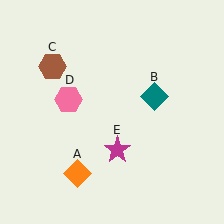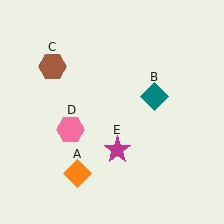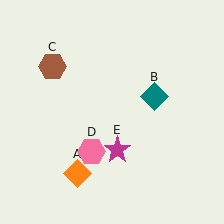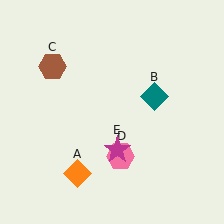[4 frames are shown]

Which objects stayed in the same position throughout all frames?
Orange diamond (object A) and teal diamond (object B) and brown hexagon (object C) and magenta star (object E) remained stationary.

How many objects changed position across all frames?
1 object changed position: pink hexagon (object D).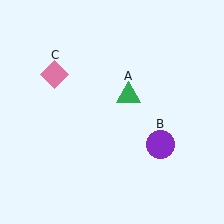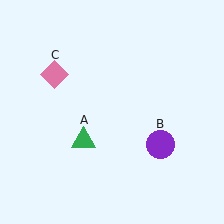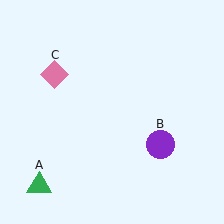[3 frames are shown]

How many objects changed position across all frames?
1 object changed position: green triangle (object A).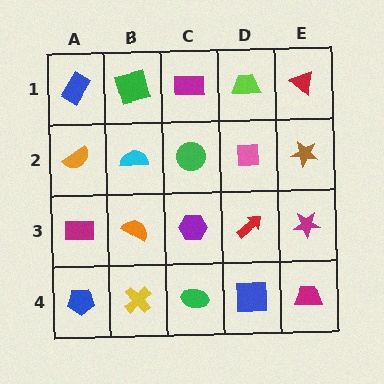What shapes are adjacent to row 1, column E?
A brown star (row 2, column E), a lime trapezoid (row 1, column D).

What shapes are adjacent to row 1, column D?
A pink square (row 2, column D), a magenta rectangle (row 1, column C), a red triangle (row 1, column E).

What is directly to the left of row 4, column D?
A green ellipse.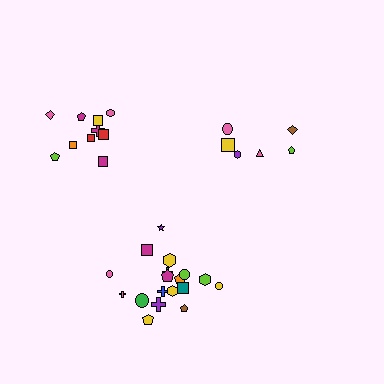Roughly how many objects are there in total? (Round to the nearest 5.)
Roughly 35 objects in total.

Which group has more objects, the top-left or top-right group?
The top-left group.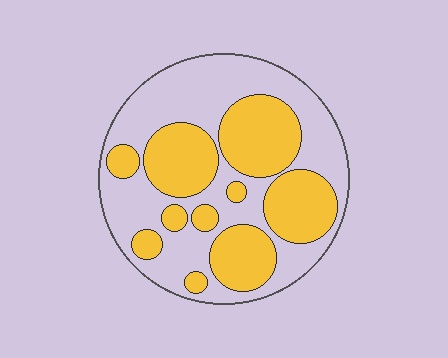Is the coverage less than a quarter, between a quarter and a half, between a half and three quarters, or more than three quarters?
Between a quarter and a half.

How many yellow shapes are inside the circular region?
10.